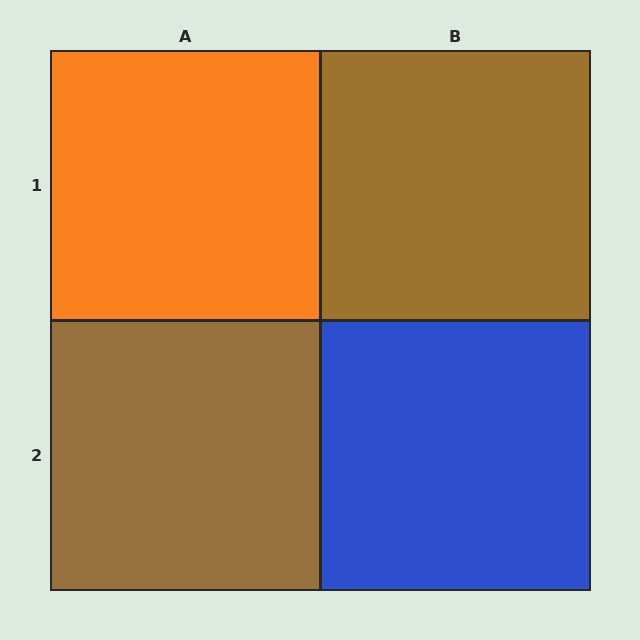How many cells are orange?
1 cell is orange.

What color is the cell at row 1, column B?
Brown.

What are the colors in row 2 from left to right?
Brown, blue.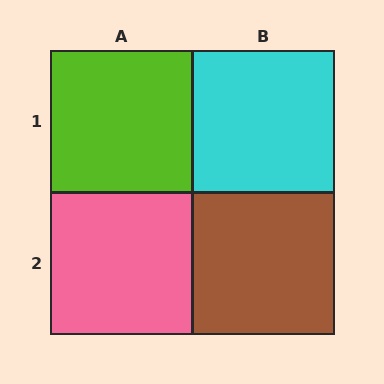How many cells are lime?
1 cell is lime.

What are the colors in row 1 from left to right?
Lime, cyan.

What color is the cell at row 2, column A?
Pink.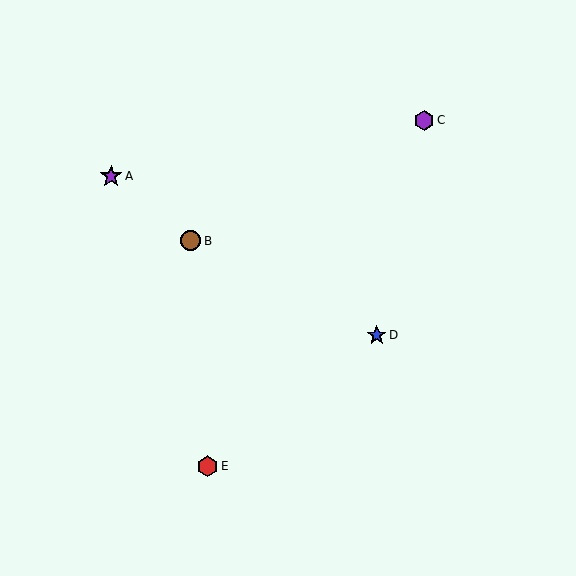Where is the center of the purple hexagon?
The center of the purple hexagon is at (424, 120).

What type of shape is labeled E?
Shape E is a red hexagon.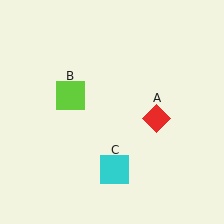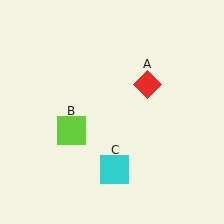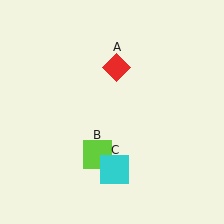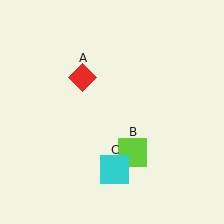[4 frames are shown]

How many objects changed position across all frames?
2 objects changed position: red diamond (object A), lime square (object B).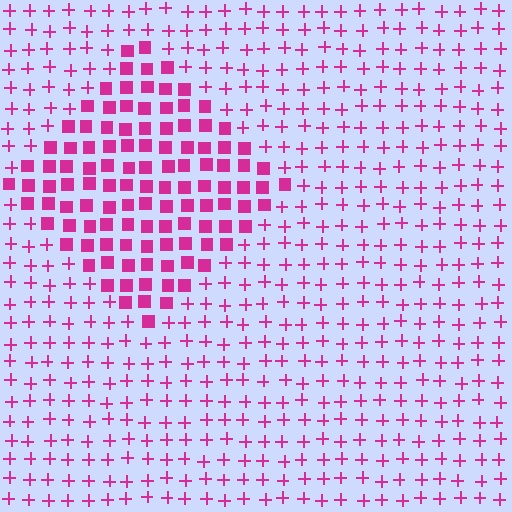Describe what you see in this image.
The image is filled with small magenta elements arranged in a uniform grid. A diamond-shaped region contains squares, while the surrounding area contains plus signs. The boundary is defined purely by the change in element shape.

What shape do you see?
I see a diamond.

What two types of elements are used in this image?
The image uses squares inside the diamond region and plus signs outside it.